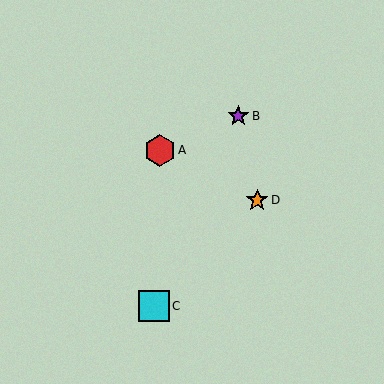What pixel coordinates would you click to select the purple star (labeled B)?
Click at (238, 116) to select the purple star B.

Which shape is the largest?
The red hexagon (labeled A) is the largest.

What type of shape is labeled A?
Shape A is a red hexagon.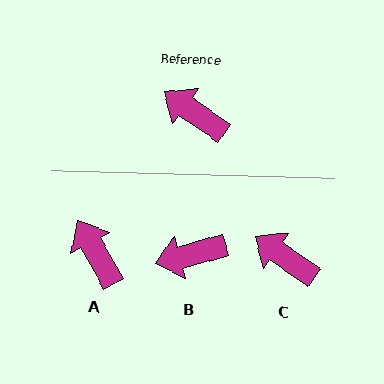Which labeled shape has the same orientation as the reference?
C.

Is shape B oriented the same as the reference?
No, it is off by about 50 degrees.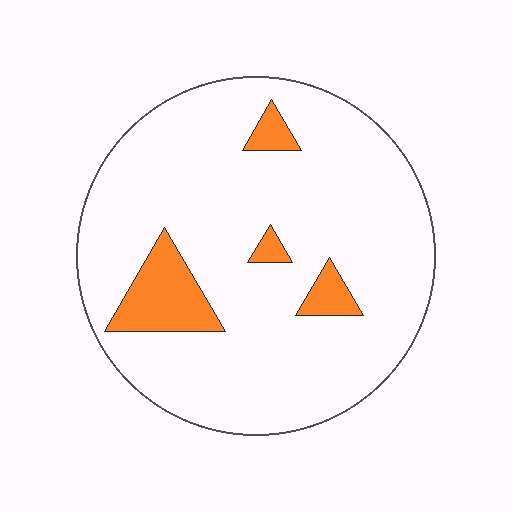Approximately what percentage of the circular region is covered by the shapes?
Approximately 10%.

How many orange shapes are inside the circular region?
4.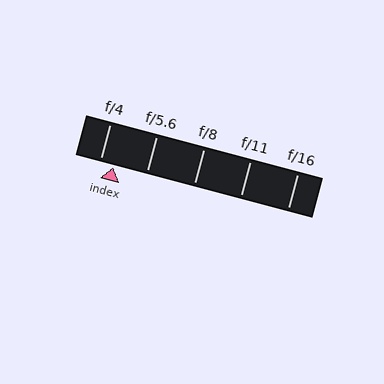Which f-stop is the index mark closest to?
The index mark is closest to f/4.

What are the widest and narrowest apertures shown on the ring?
The widest aperture shown is f/4 and the narrowest is f/16.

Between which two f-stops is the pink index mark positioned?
The index mark is between f/4 and f/5.6.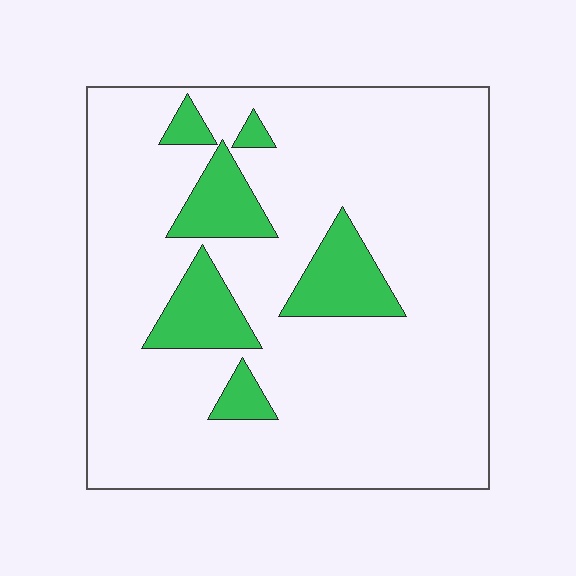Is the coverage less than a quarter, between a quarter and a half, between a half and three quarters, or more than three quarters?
Less than a quarter.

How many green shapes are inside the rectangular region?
6.